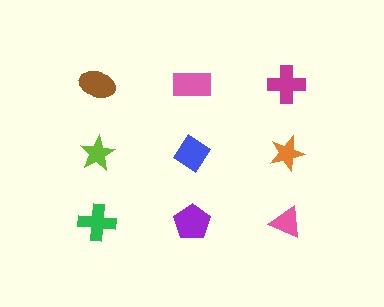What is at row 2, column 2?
A blue diamond.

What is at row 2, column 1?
A lime star.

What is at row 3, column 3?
A pink triangle.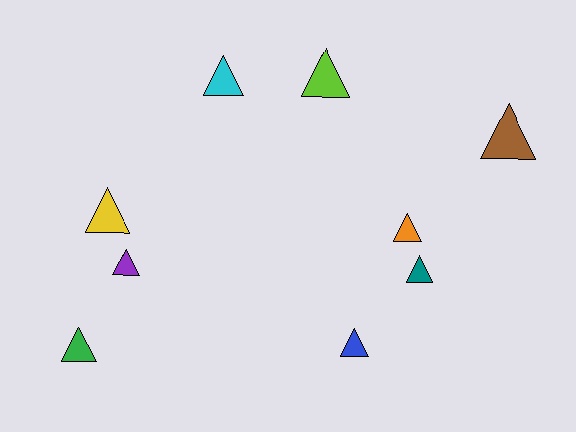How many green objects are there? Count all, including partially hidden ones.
There is 1 green object.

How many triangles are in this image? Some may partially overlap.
There are 9 triangles.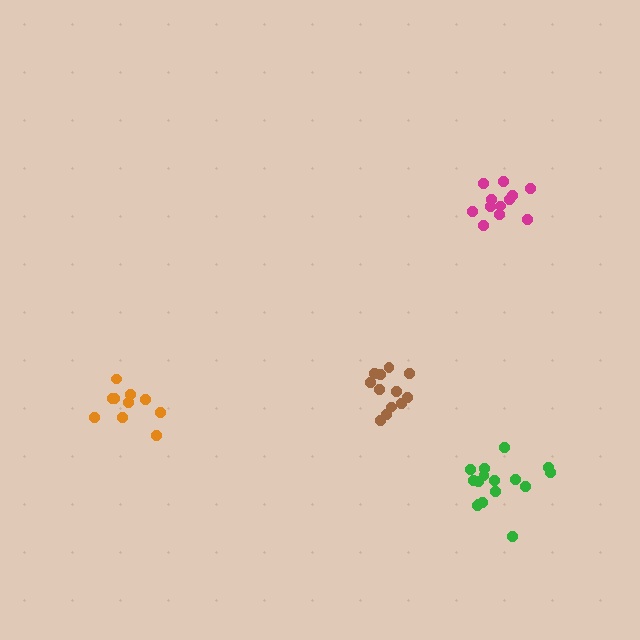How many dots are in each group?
Group 1: 12 dots, Group 2: 12 dots, Group 3: 10 dots, Group 4: 16 dots (50 total).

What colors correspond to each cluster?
The clusters are colored: brown, magenta, orange, green.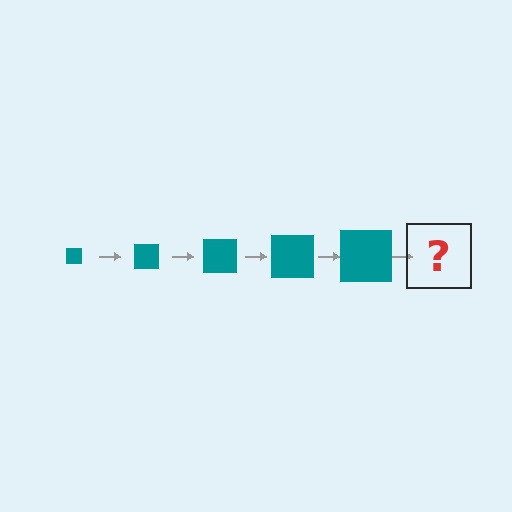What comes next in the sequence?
The next element should be a teal square, larger than the previous one.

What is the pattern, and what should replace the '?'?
The pattern is that the square gets progressively larger each step. The '?' should be a teal square, larger than the previous one.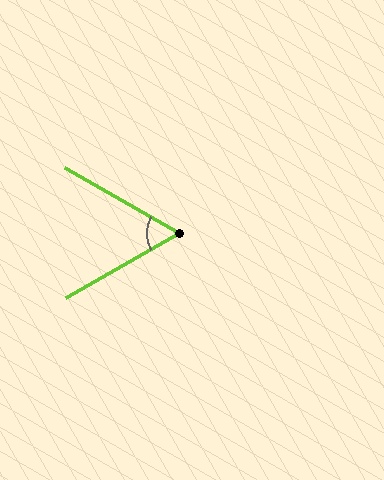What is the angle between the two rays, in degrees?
Approximately 59 degrees.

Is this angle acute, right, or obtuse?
It is acute.